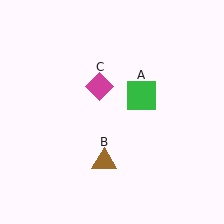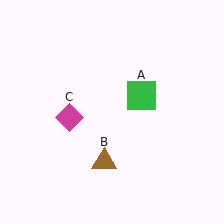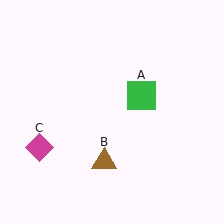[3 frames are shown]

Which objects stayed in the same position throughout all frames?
Green square (object A) and brown triangle (object B) remained stationary.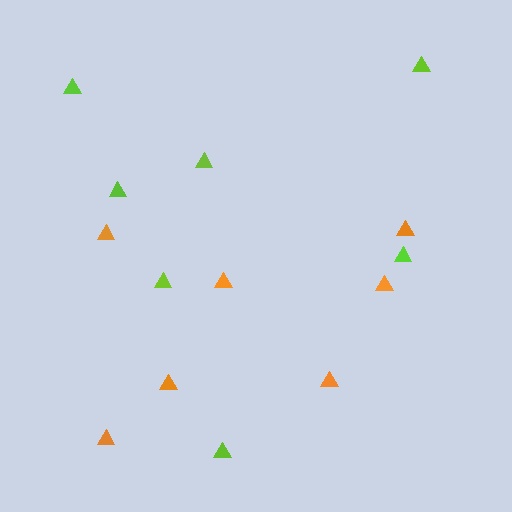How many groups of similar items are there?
There are 2 groups: one group of orange triangles (7) and one group of lime triangles (7).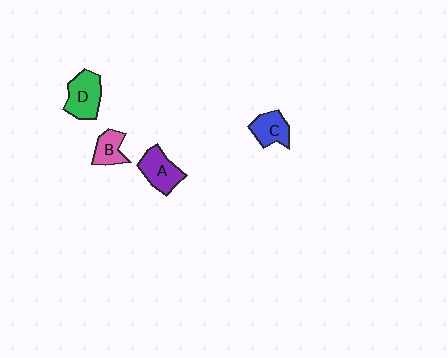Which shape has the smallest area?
Shape B (pink).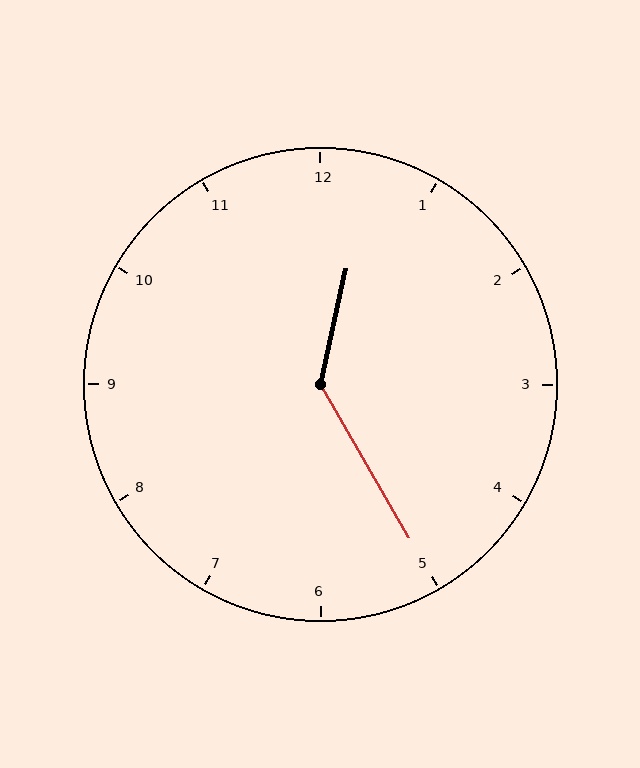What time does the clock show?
12:25.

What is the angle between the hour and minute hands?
Approximately 138 degrees.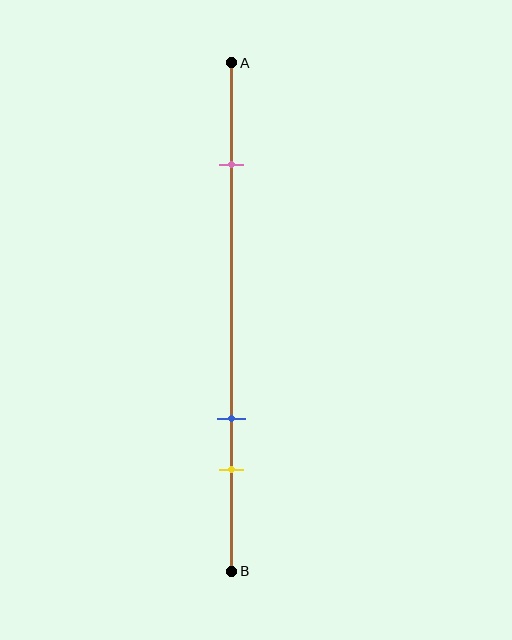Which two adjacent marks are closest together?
The blue and yellow marks are the closest adjacent pair.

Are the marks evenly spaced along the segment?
No, the marks are not evenly spaced.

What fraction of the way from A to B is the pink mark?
The pink mark is approximately 20% (0.2) of the way from A to B.